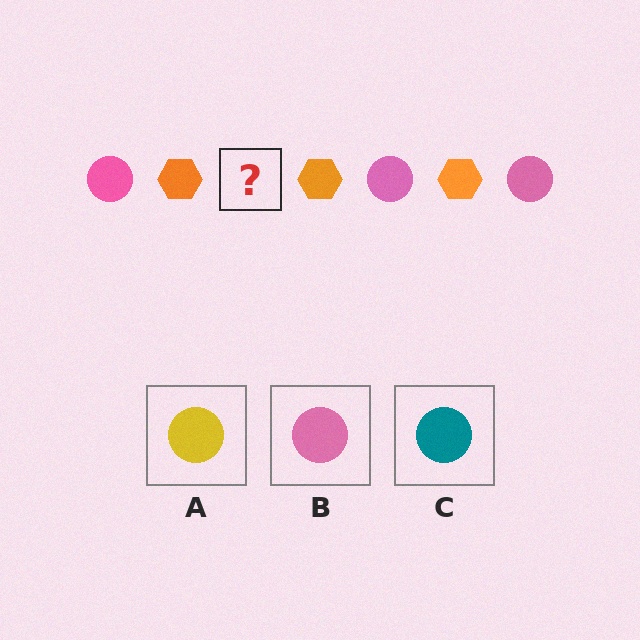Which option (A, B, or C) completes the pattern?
B.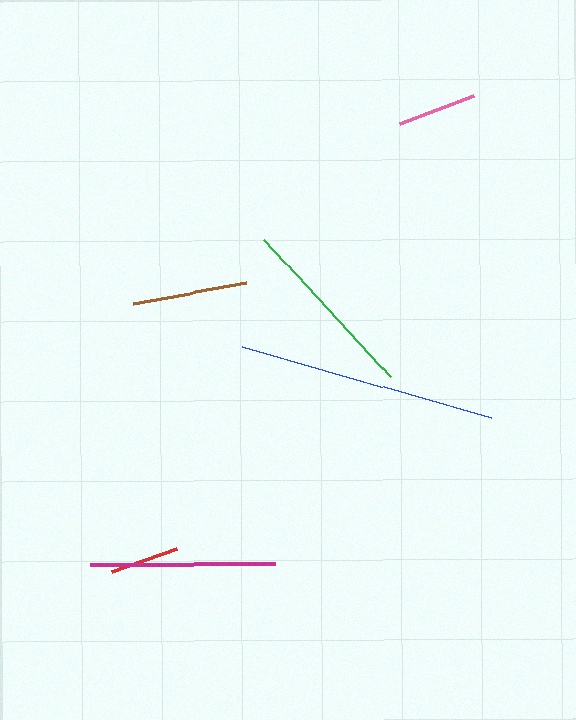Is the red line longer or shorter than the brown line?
The brown line is longer than the red line.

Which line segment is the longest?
The blue line is the longest at approximately 259 pixels.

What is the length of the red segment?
The red segment is approximately 69 pixels long.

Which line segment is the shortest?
The red line is the shortest at approximately 69 pixels.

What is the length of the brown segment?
The brown segment is approximately 115 pixels long.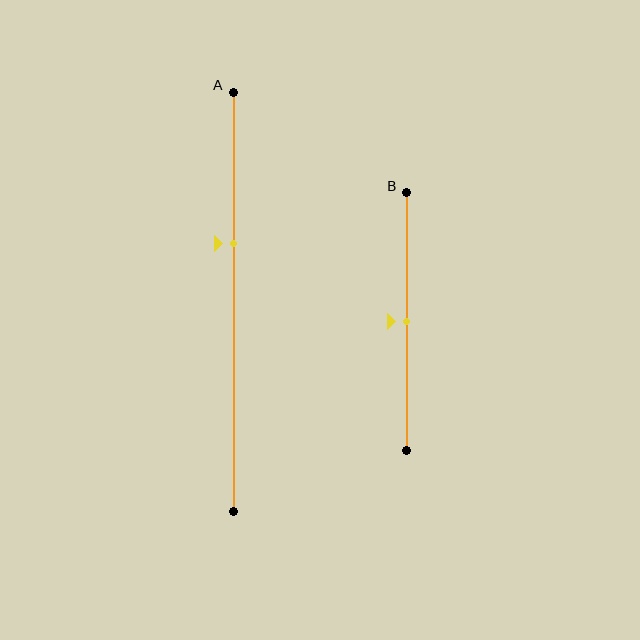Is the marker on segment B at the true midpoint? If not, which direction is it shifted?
Yes, the marker on segment B is at the true midpoint.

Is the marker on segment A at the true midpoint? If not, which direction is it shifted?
No, the marker on segment A is shifted upward by about 14% of the segment length.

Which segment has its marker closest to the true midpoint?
Segment B has its marker closest to the true midpoint.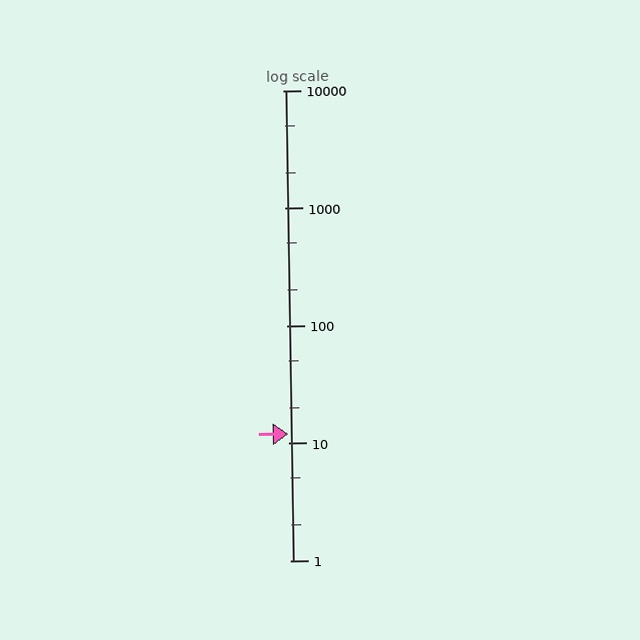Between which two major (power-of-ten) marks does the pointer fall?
The pointer is between 10 and 100.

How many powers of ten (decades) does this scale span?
The scale spans 4 decades, from 1 to 10000.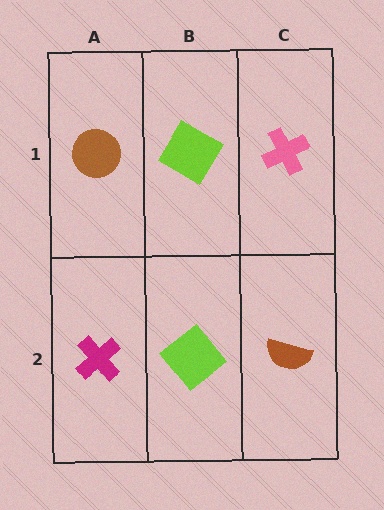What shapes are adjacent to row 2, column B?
A lime diamond (row 1, column B), a magenta cross (row 2, column A), a brown semicircle (row 2, column C).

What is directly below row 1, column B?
A lime diamond.